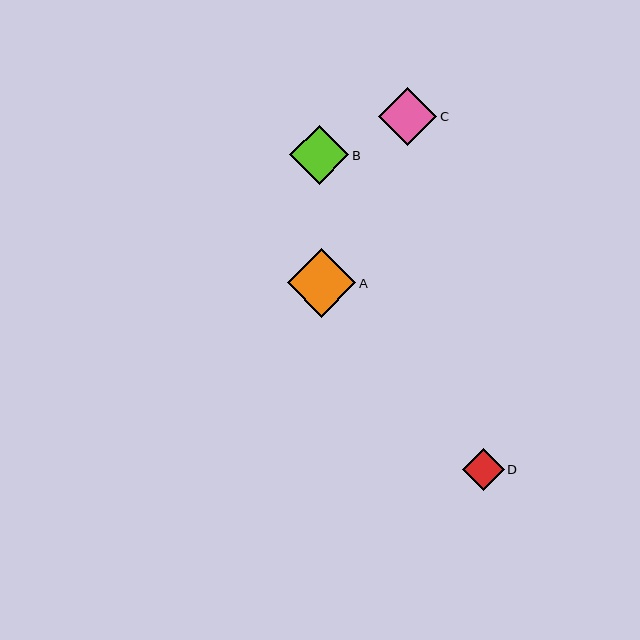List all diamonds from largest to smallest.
From largest to smallest: A, B, C, D.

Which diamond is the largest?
Diamond A is the largest with a size of approximately 69 pixels.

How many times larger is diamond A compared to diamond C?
Diamond A is approximately 1.2 times the size of diamond C.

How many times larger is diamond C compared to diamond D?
Diamond C is approximately 1.4 times the size of diamond D.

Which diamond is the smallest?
Diamond D is the smallest with a size of approximately 41 pixels.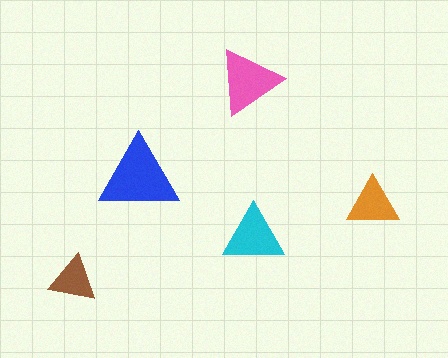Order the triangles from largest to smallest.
the blue one, the pink one, the cyan one, the orange one, the brown one.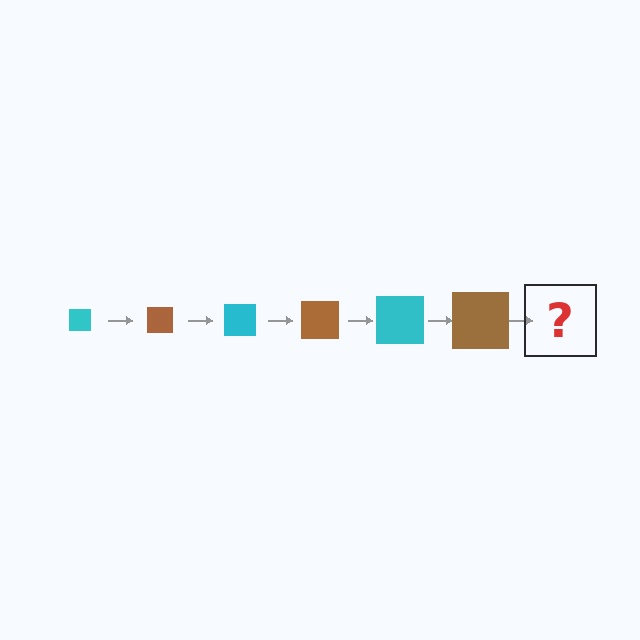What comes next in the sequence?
The next element should be a cyan square, larger than the previous one.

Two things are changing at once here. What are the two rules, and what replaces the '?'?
The two rules are that the square grows larger each step and the color cycles through cyan and brown. The '?' should be a cyan square, larger than the previous one.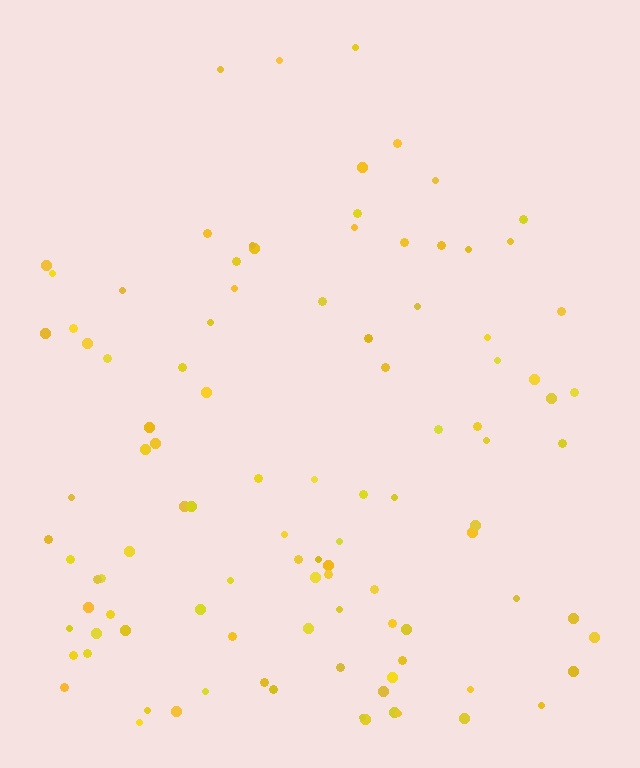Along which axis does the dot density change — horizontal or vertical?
Vertical.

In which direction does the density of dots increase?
From top to bottom, with the bottom side densest.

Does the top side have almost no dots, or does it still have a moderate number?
Still a moderate number, just noticeably fewer than the bottom.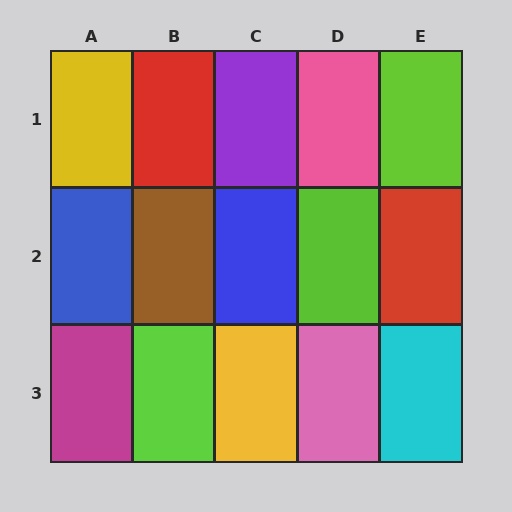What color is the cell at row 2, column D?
Lime.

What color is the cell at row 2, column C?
Blue.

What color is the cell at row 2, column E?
Red.